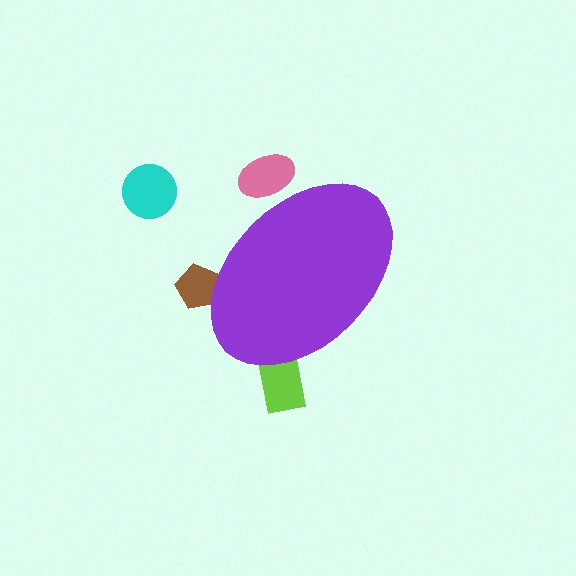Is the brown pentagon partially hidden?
Yes, the brown pentagon is partially hidden behind the purple ellipse.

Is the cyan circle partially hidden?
No, the cyan circle is fully visible.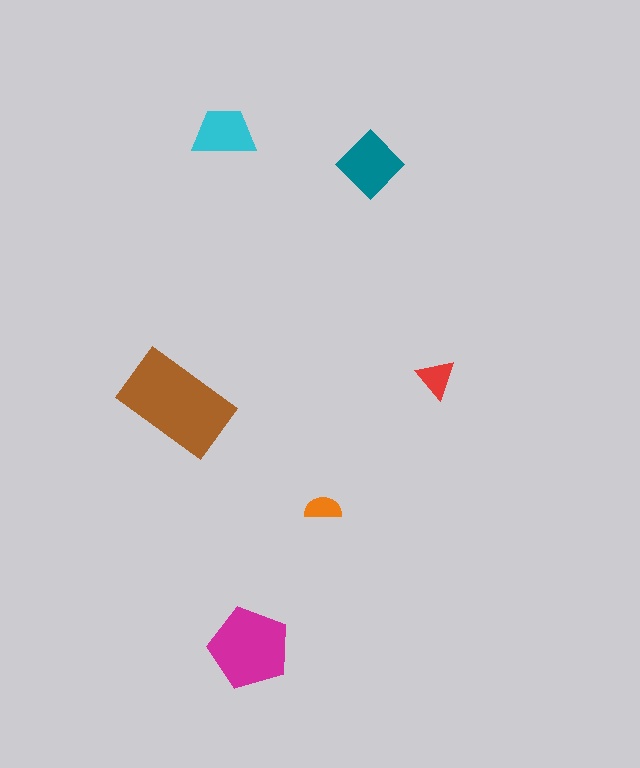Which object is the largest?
The brown rectangle.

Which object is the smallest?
The orange semicircle.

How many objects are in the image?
There are 6 objects in the image.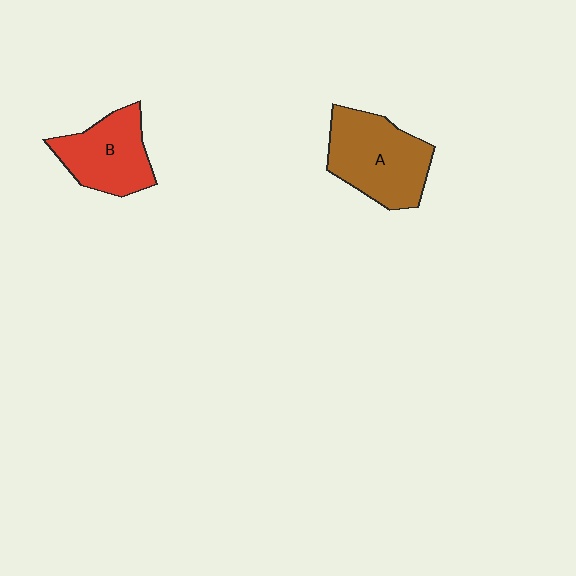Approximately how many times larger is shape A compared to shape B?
Approximately 1.3 times.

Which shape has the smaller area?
Shape B (red).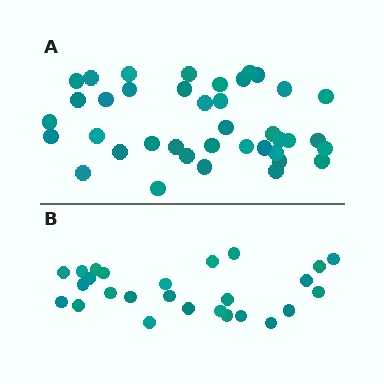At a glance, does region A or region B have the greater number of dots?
Region A (the top region) has more dots.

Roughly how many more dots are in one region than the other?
Region A has approximately 15 more dots than region B.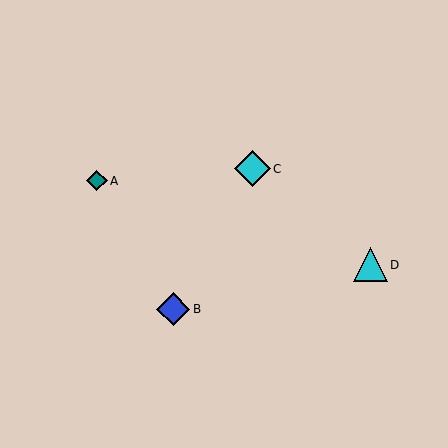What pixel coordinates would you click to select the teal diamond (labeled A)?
Click at (97, 181) to select the teal diamond A.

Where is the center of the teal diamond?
The center of the teal diamond is at (97, 181).